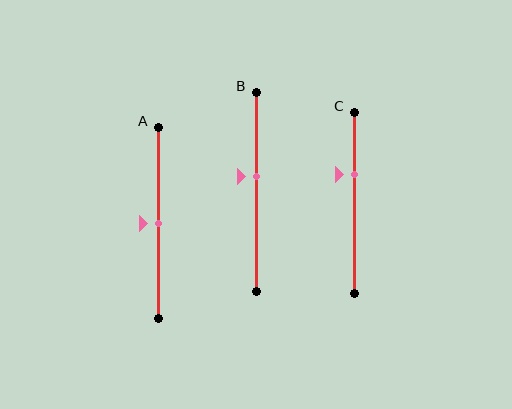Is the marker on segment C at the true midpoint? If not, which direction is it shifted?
No, the marker on segment C is shifted upward by about 16% of the segment length.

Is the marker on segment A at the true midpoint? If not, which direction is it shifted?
Yes, the marker on segment A is at the true midpoint.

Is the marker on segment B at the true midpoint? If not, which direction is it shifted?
No, the marker on segment B is shifted upward by about 8% of the segment length.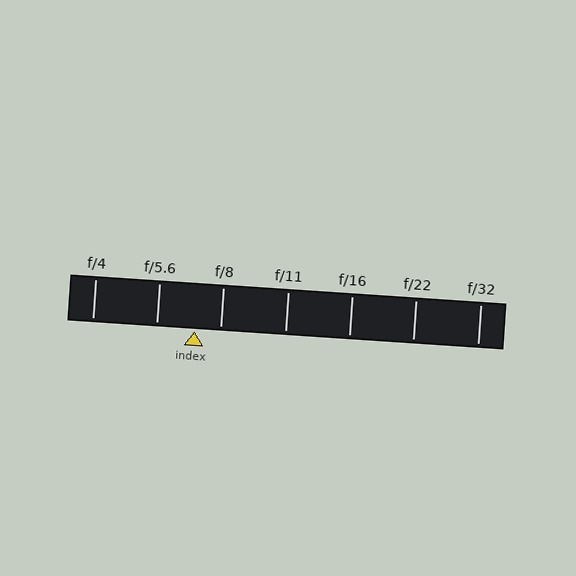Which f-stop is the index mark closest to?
The index mark is closest to f/8.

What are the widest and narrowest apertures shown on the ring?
The widest aperture shown is f/4 and the narrowest is f/32.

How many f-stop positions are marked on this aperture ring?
There are 7 f-stop positions marked.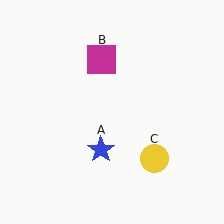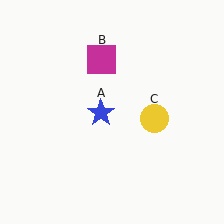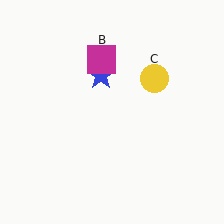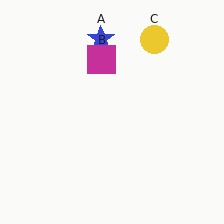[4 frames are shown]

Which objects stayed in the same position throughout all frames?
Magenta square (object B) remained stationary.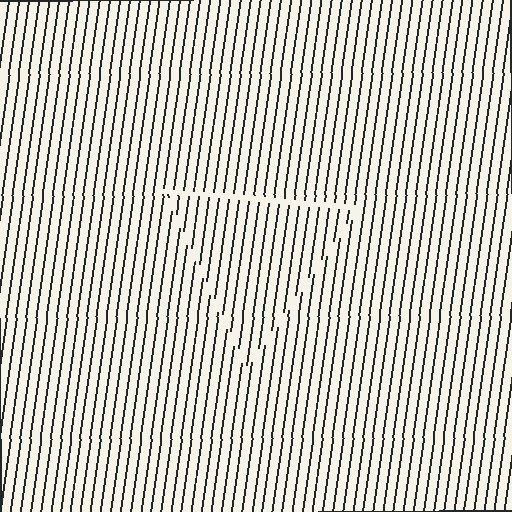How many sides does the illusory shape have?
3 sides — the line-ends trace a triangle.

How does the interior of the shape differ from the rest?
The interior of the shape contains the same grating, shifted by half a period — the contour is defined by the phase discontinuity where line-ends from the inner and outer gratings abut.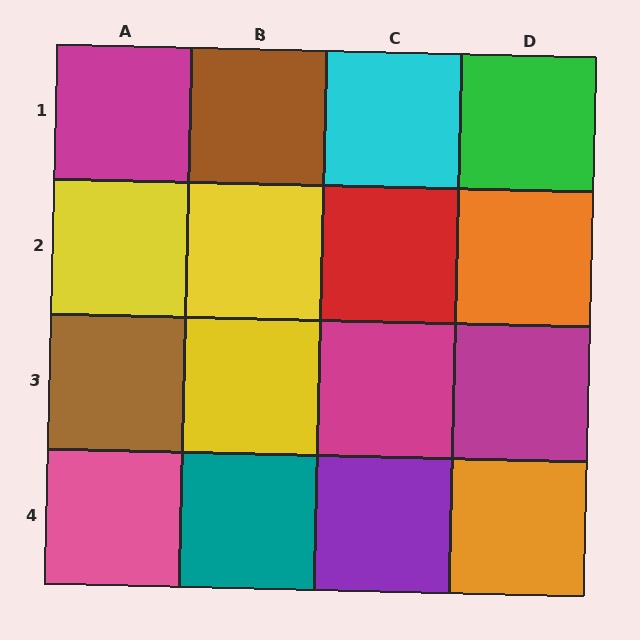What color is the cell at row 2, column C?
Red.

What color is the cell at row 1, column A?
Magenta.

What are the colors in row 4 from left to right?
Pink, teal, purple, orange.